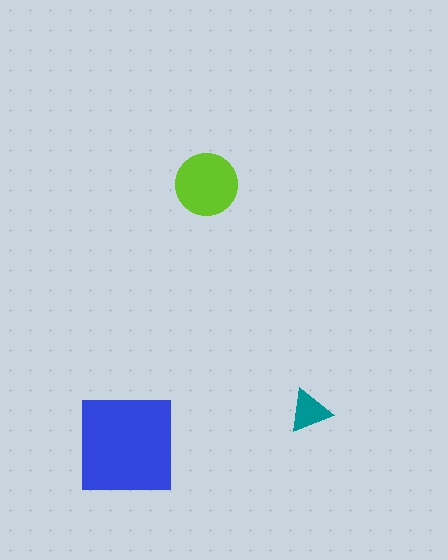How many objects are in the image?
There are 3 objects in the image.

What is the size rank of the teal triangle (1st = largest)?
3rd.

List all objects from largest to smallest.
The blue square, the lime circle, the teal triangle.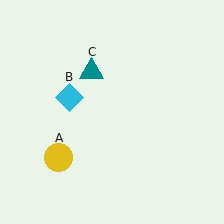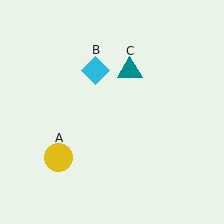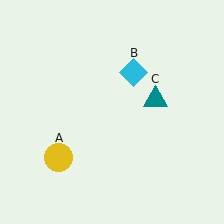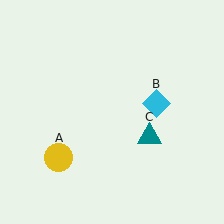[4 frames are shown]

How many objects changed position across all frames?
2 objects changed position: cyan diamond (object B), teal triangle (object C).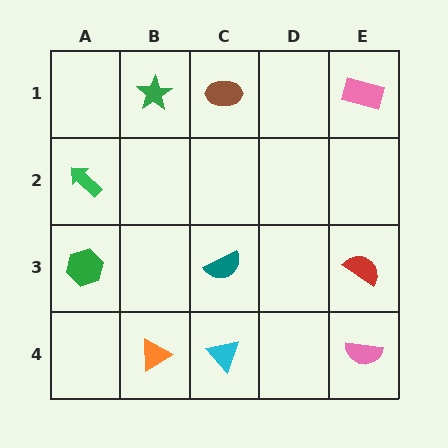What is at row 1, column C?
A brown ellipse.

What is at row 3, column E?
A red semicircle.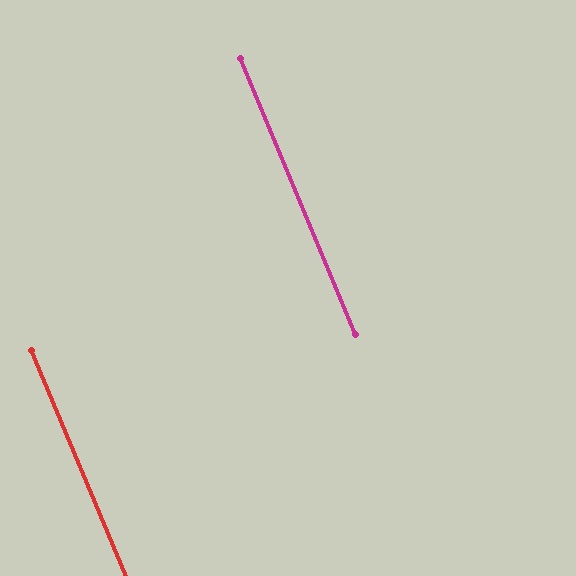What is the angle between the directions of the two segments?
Approximately 0 degrees.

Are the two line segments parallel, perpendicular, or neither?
Parallel — their directions differ by only 0.2°.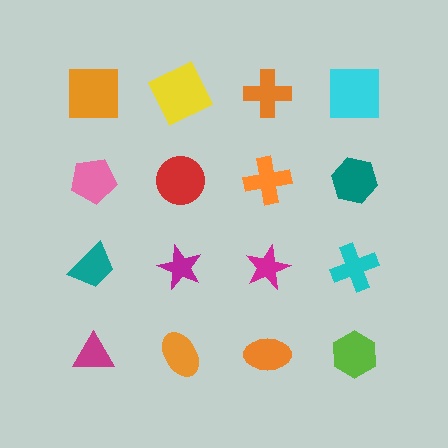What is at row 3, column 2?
A magenta star.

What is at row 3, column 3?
A magenta star.